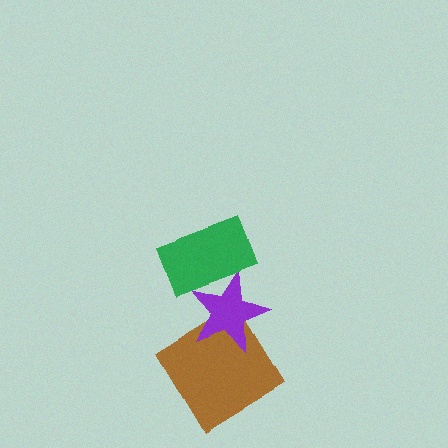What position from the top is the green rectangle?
The green rectangle is 1st from the top.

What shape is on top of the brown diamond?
The purple star is on top of the brown diamond.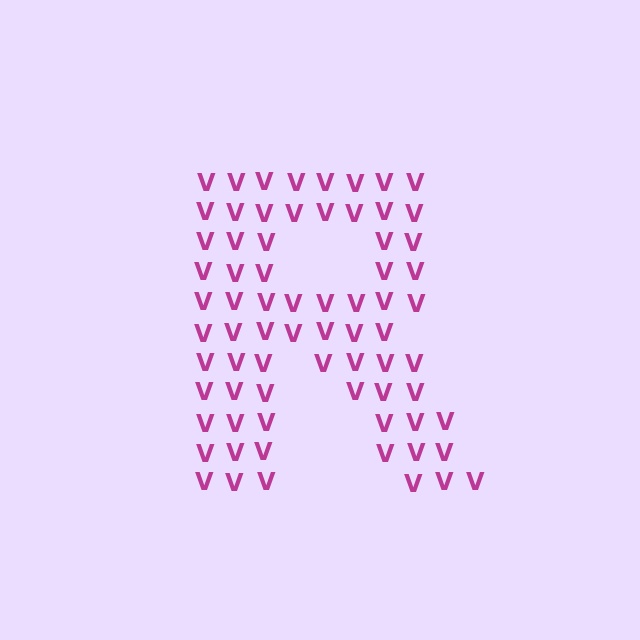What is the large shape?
The large shape is the letter R.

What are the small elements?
The small elements are letter V's.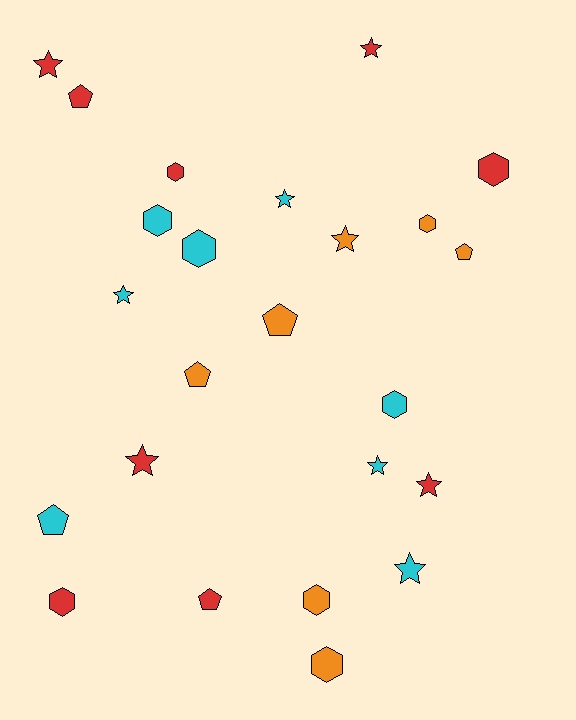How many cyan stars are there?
There are 4 cyan stars.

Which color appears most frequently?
Red, with 9 objects.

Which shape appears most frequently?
Star, with 9 objects.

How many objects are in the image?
There are 24 objects.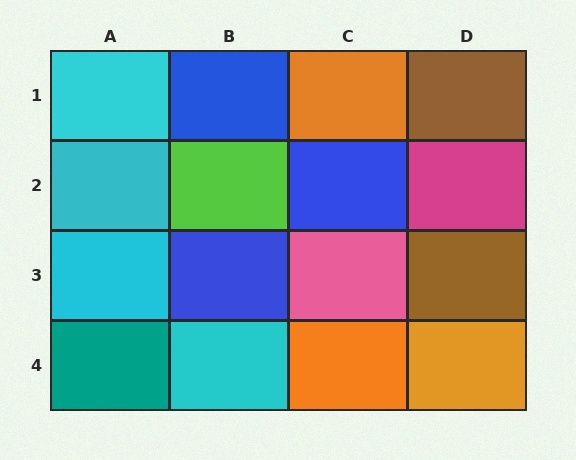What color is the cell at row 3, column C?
Pink.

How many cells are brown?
2 cells are brown.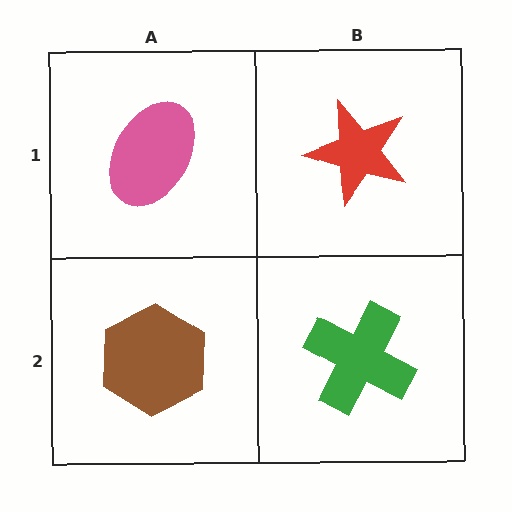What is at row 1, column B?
A red star.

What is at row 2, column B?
A green cross.